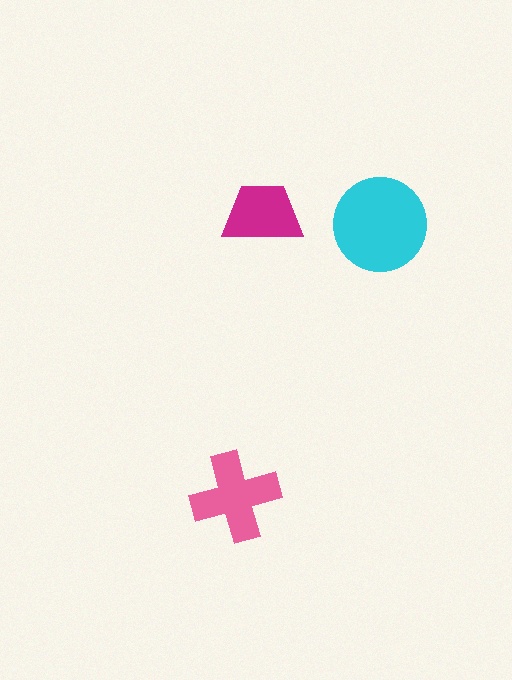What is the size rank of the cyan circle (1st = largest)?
1st.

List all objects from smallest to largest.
The magenta trapezoid, the pink cross, the cyan circle.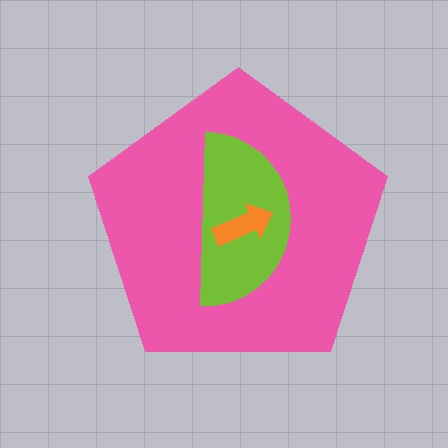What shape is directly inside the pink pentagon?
The lime semicircle.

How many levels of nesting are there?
3.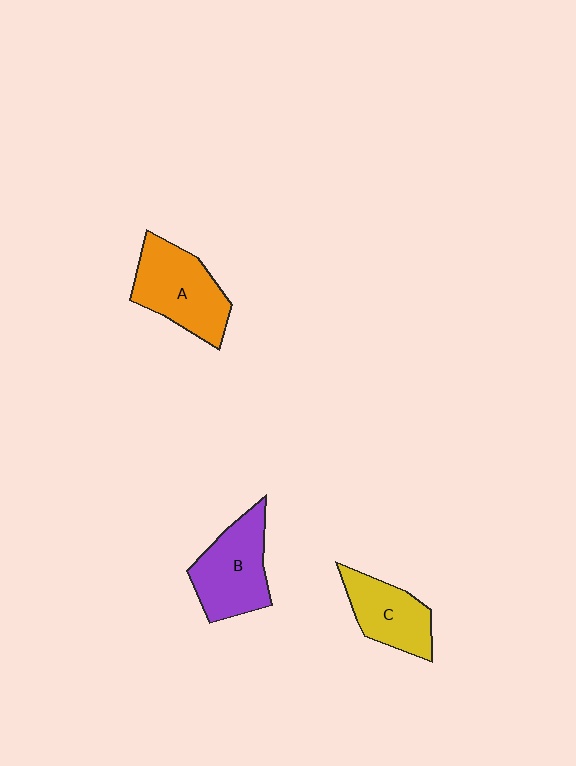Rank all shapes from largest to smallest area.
From largest to smallest: A (orange), B (purple), C (yellow).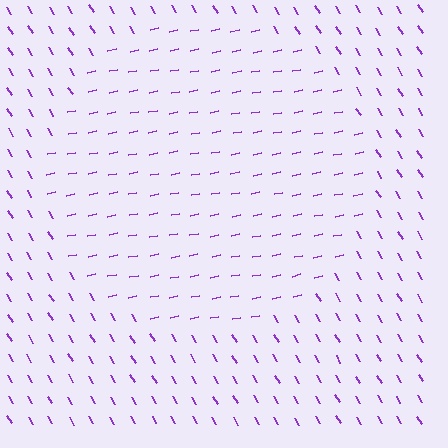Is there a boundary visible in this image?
Yes, there is a texture boundary formed by a change in line orientation.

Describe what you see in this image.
The image is filled with small purple line segments. A circle region in the image has lines oriented differently from the surrounding lines, creating a visible texture boundary.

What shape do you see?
I see a circle.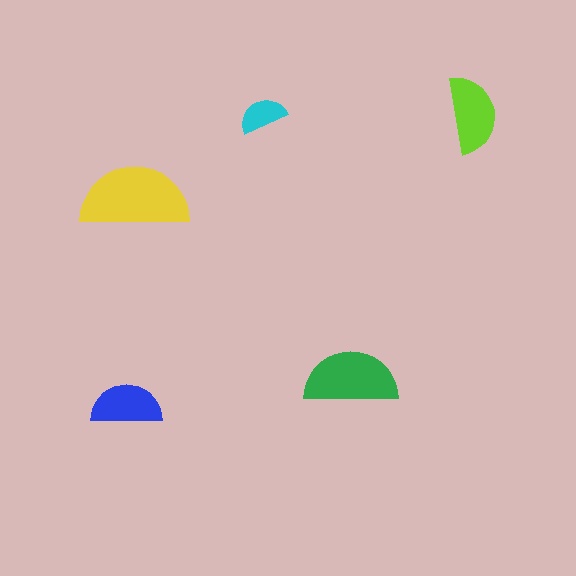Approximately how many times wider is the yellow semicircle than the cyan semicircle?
About 2.5 times wider.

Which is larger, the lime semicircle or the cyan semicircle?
The lime one.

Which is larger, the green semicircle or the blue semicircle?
The green one.